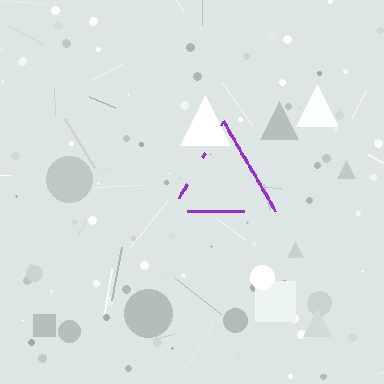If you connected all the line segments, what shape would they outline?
They would outline a triangle.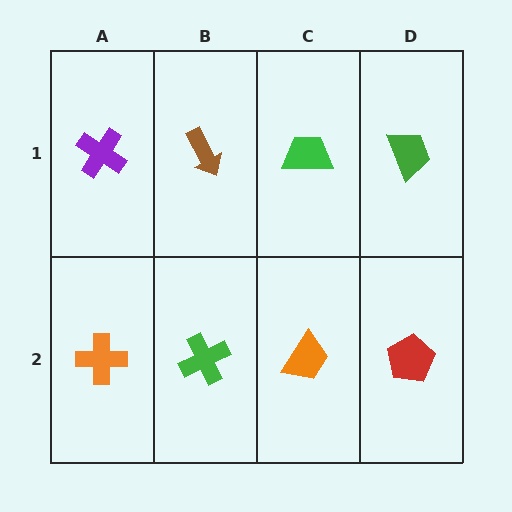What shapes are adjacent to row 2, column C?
A green trapezoid (row 1, column C), a green cross (row 2, column B), a red pentagon (row 2, column D).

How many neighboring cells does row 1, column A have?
2.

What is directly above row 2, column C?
A green trapezoid.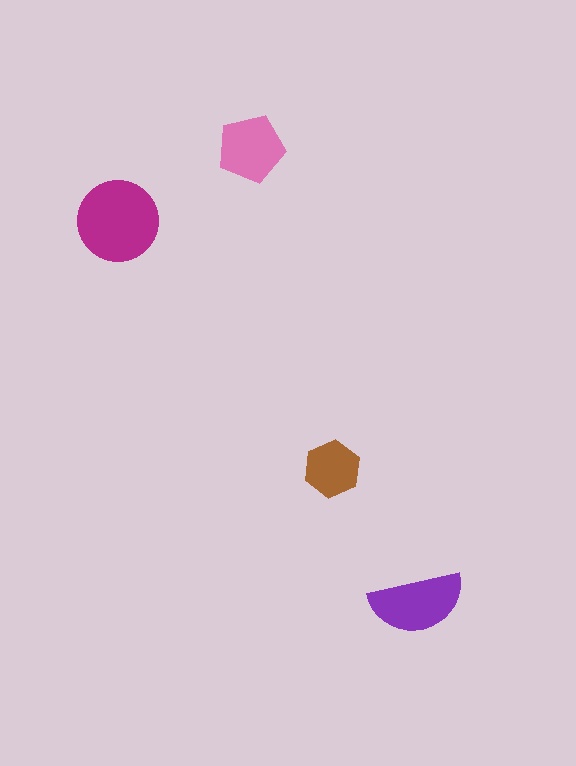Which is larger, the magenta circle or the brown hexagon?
The magenta circle.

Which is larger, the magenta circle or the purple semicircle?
The magenta circle.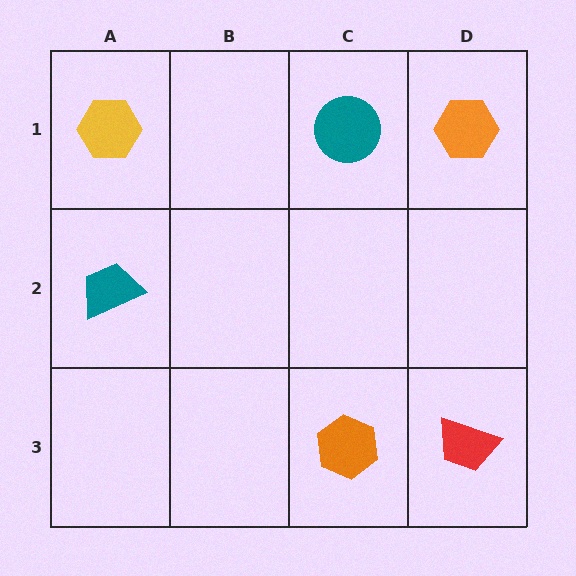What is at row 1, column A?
A yellow hexagon.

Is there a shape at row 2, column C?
No, that cell is empty.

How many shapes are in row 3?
2 shapes.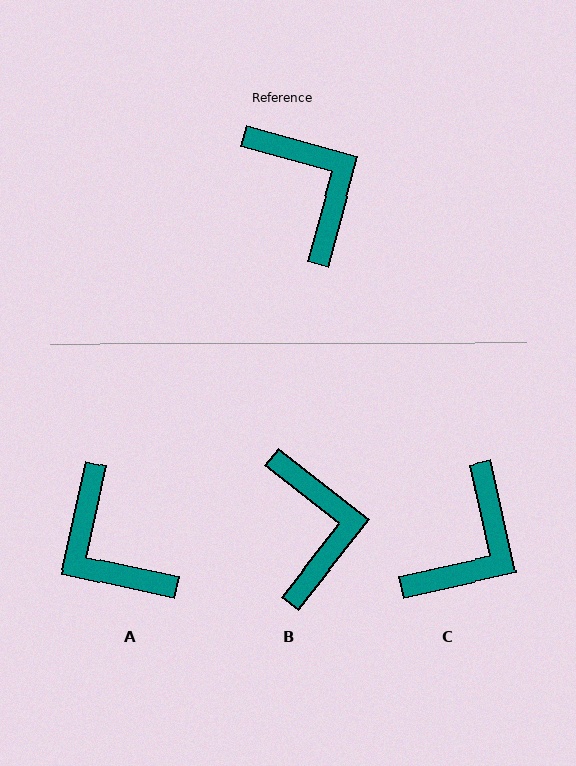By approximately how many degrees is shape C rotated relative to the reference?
Approximately 62 degrees clockwise.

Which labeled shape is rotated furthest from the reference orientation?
A, about 177 degrees away.